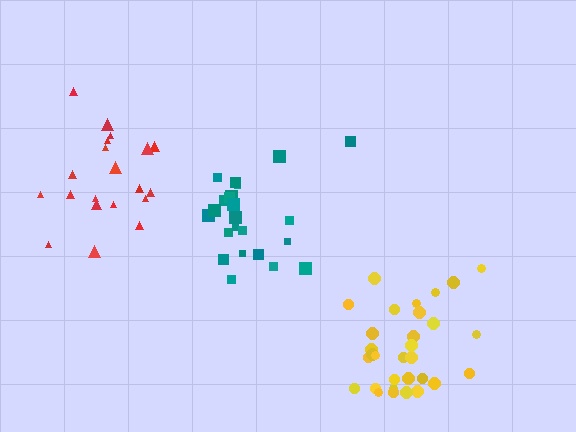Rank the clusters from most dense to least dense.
teal, red, yellow.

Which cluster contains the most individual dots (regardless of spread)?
Yellow (31).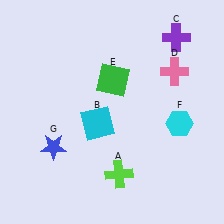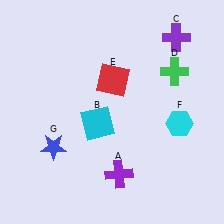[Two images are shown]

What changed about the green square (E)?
In Image 1, E is green. In Image 2, it changed to red.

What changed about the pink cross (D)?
In Image 1, D is pink. In Image 2, it changed to green.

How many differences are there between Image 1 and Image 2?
There are 3 differences between the two images.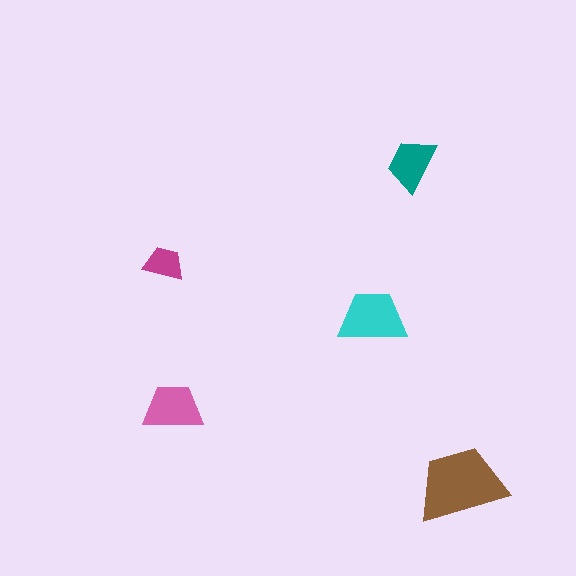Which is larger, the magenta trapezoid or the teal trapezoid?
The teal one.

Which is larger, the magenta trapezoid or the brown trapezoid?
The brown one.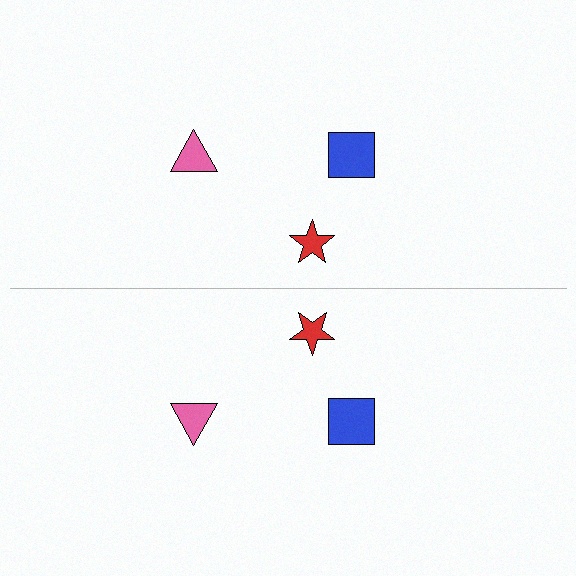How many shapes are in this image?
There are 6 shapes in this image.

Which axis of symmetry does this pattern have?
The pattern has a horizontal axis of symmetry running through the center of the image.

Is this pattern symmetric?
Yes, this pattern has bilateral (reflection) symmetry.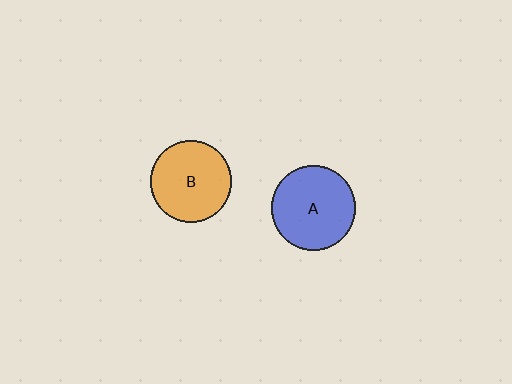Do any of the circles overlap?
No, none of the circles overlap.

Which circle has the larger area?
Circle A (blue).